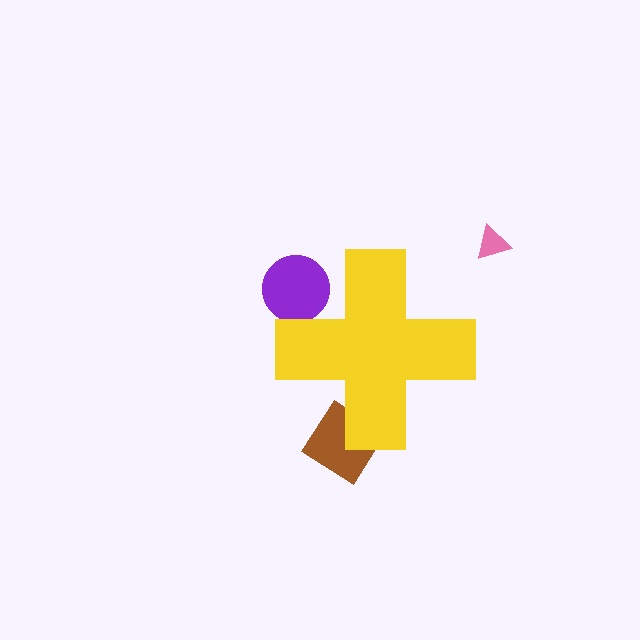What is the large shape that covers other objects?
A yellow cross.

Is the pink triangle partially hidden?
No, the pink triangle is fully visible.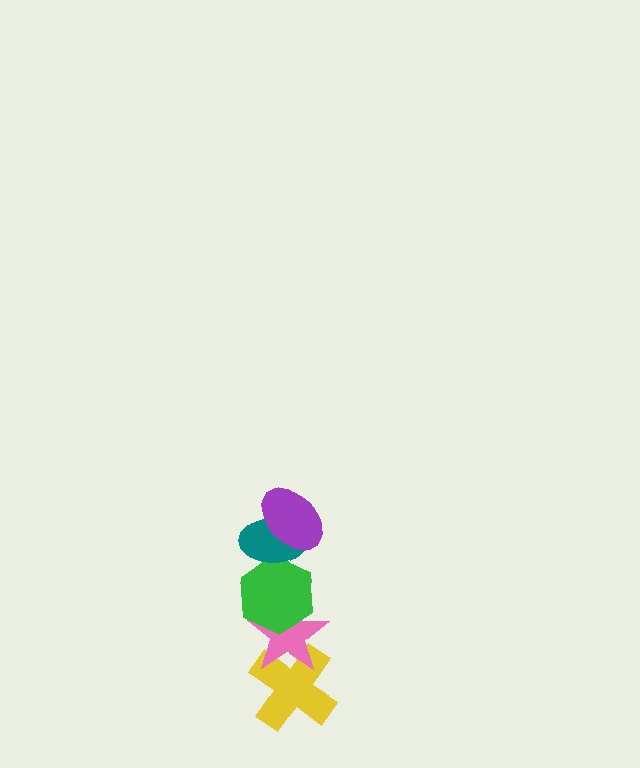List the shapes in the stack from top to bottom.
From top to bottom: the purple ellipse, the teal ellipse, the green hexagon, the pink star, the yellow cross.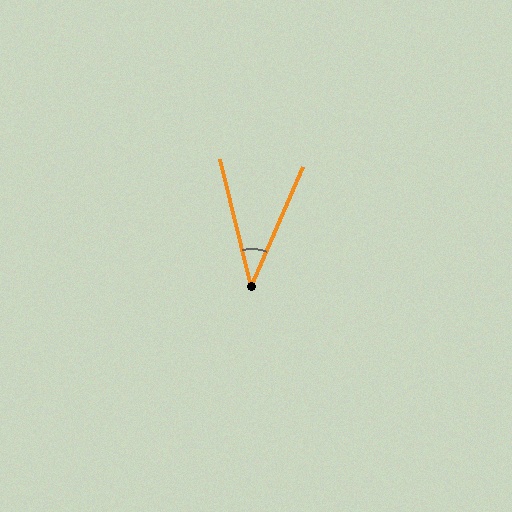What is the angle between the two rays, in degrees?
Approximately 37 degrees.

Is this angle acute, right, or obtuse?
It is acute.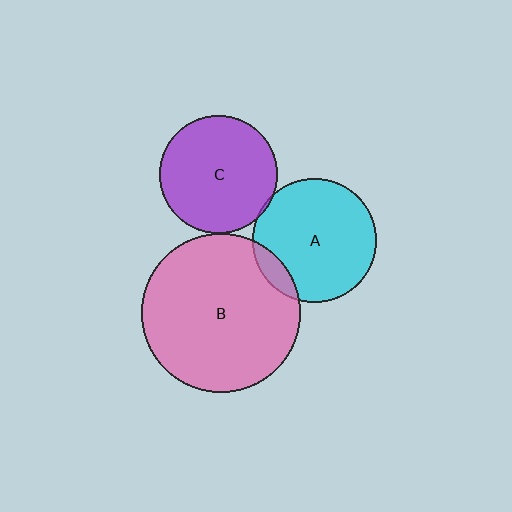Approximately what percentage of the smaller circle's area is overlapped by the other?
Approximately 10%.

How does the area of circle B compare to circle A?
Approximately 1.7 times.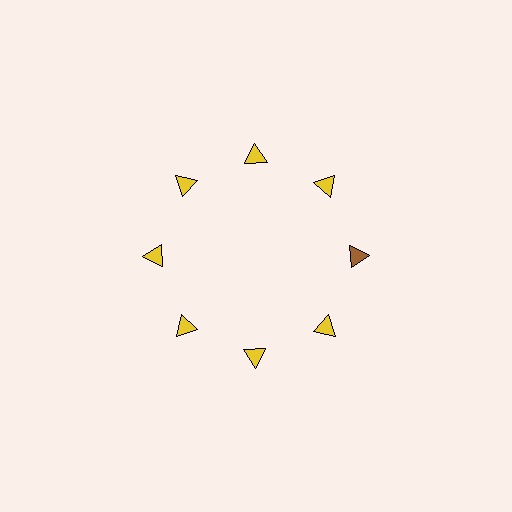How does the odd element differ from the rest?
It has a different color: brown instead of yellow.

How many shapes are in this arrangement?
There are 8 shapes arranged in a ring pattern.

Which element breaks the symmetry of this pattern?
The brown triangle at roughly the 3 o'clock position breaks the symmetry. All other shapes are yellow triangles.